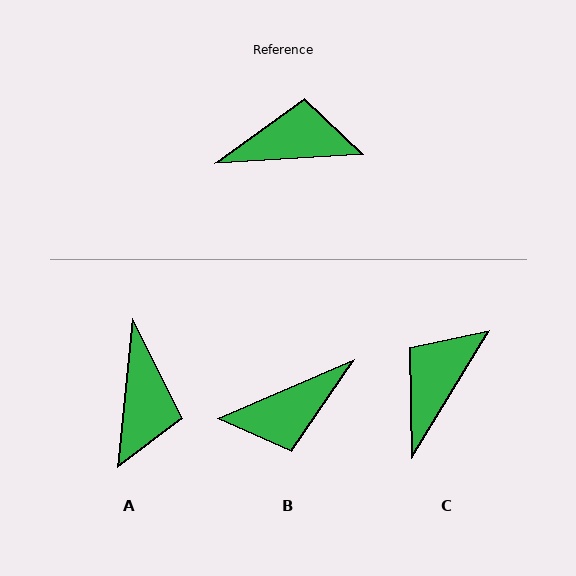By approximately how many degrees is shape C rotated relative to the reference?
Approximately 55 degrees counter-clockwise.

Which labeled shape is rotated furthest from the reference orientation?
B, about 160 degrees away.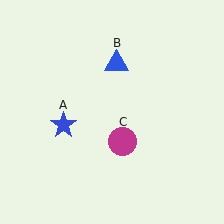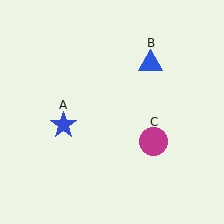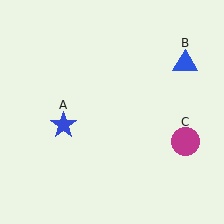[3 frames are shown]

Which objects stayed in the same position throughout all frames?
Blue star (object A) remained stationary.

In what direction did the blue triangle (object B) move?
The blue triangle (object B) moved right.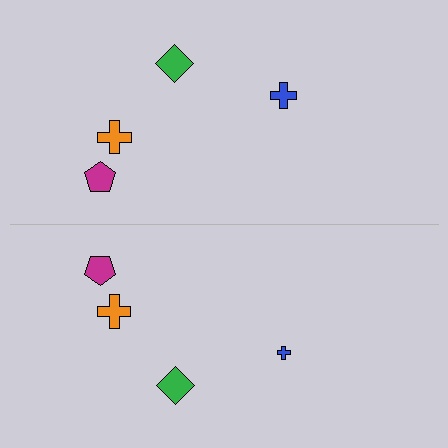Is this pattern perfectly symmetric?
No, the pattern is not perfectly symmetric. The blue cross on the bottom side has a different size than its mirror counterpart.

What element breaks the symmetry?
The blue cross on the bottom side has a different size than its mirror counterpart.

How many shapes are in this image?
There are 8 shapes in this image.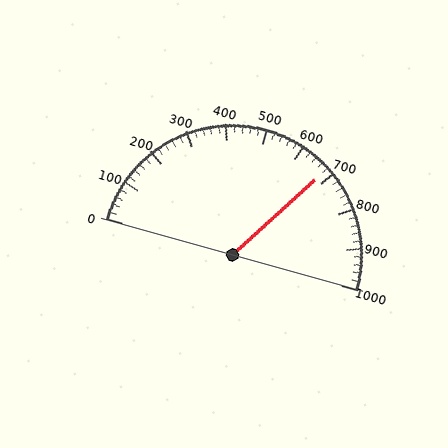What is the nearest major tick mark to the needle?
The nearest major tick mark is 700.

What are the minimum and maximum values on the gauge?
The gauge ranges from 0 to 1000.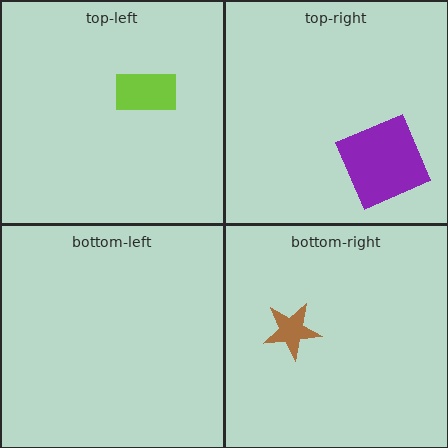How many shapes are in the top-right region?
1.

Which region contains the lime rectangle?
The top-left region.